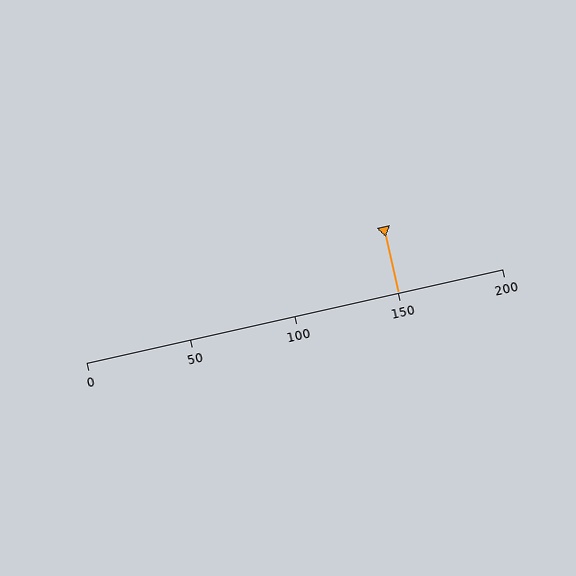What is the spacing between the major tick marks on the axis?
The major ticks are spaced 50 apart.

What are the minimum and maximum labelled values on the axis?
The axis runs from 0 to 200.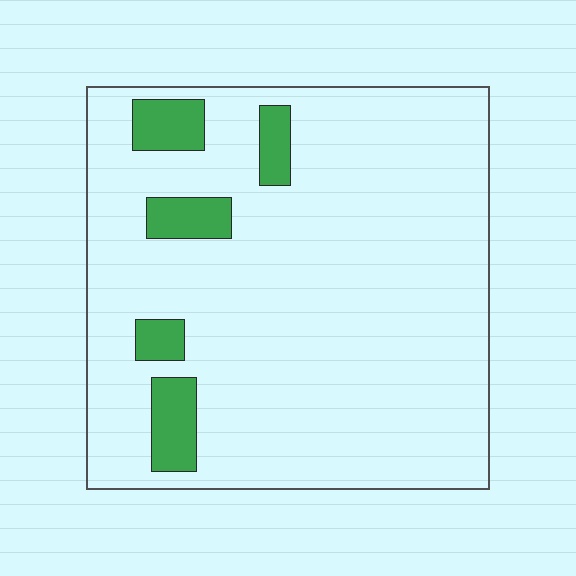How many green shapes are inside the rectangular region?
5.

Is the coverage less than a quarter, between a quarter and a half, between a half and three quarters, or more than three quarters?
Less than a quarter.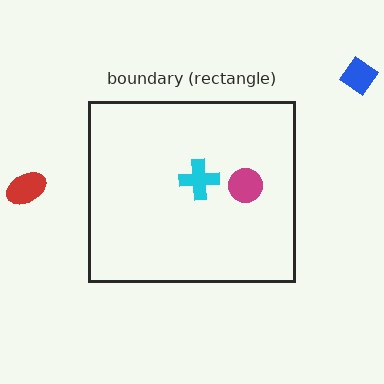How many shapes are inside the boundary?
2 inside, 2 outside.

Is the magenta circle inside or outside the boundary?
Inside.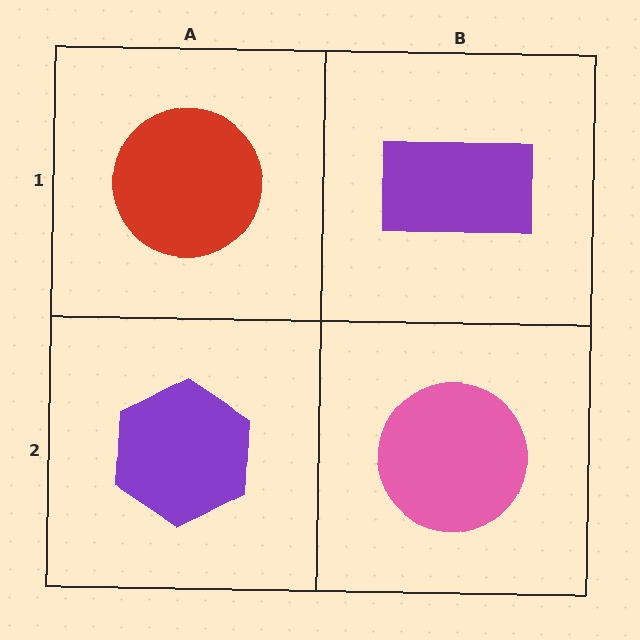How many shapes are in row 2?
2 shapes.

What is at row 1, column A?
A red circle.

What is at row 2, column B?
A pink circle.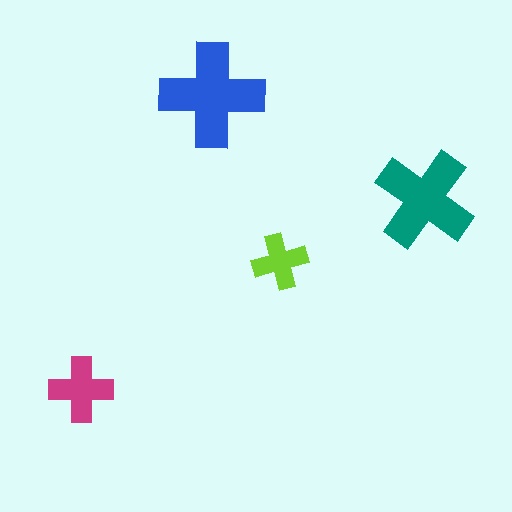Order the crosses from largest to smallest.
the blue one, the teal one, the magenta one, the lime one.